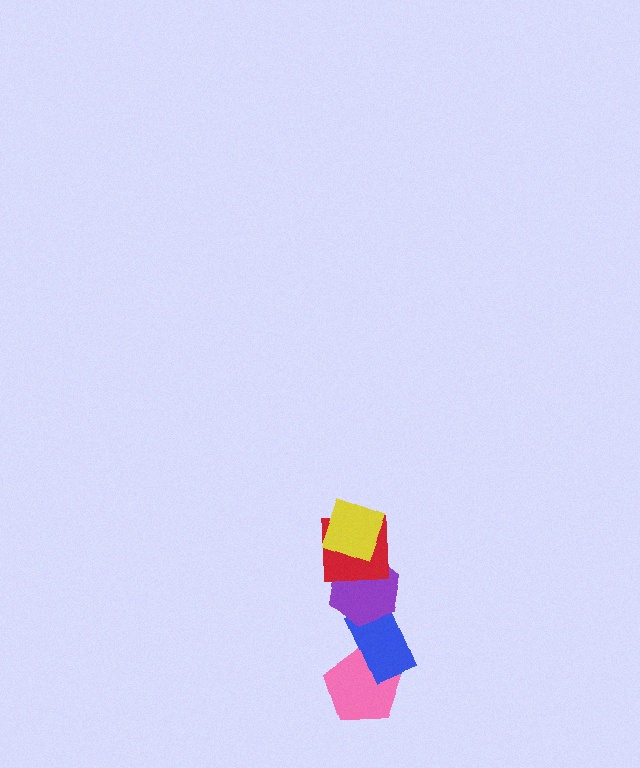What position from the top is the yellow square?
The yellow square is 1st from the top.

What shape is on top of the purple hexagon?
The red square is on top of the purple hexagon.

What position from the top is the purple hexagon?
The purple hexagon is 3rd from the top.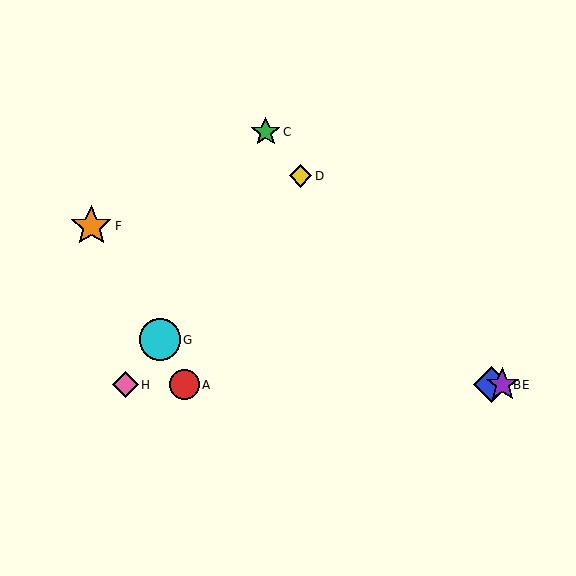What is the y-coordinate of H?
Object H is at y≈385.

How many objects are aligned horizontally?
4 objects (A, B, E, H) are aligned horizontally.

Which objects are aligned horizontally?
Objects A, B, E, H are aligned horizontally.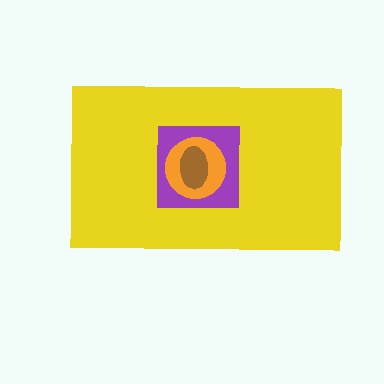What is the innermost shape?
The brown ellipse.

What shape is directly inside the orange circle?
The brown ellipse.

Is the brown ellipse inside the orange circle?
Yes.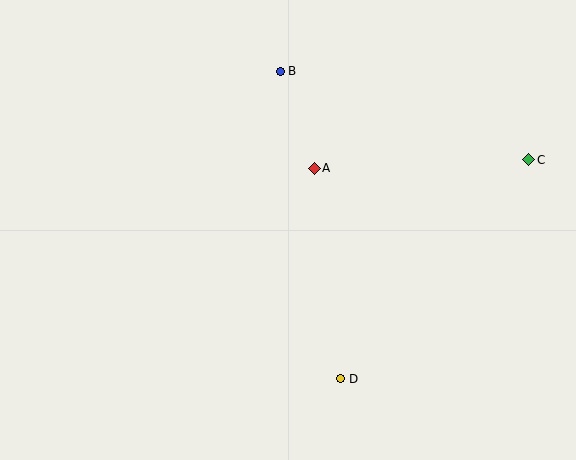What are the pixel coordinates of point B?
Point B is at (280, 71).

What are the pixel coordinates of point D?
Point D is at (341, 379).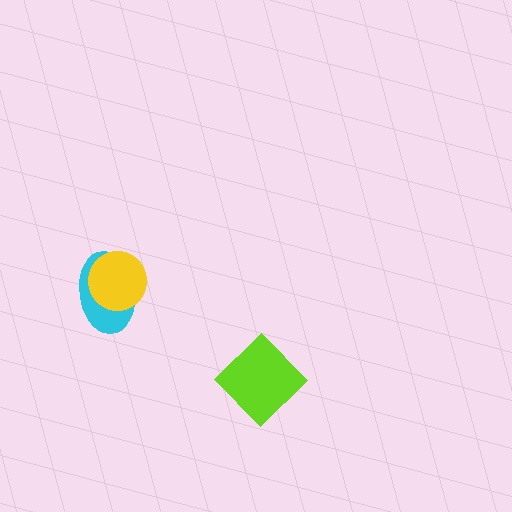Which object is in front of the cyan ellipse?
The yellow circle is in front of the cyan ellipse.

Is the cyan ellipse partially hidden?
Yes, it is partially covered by another shape.